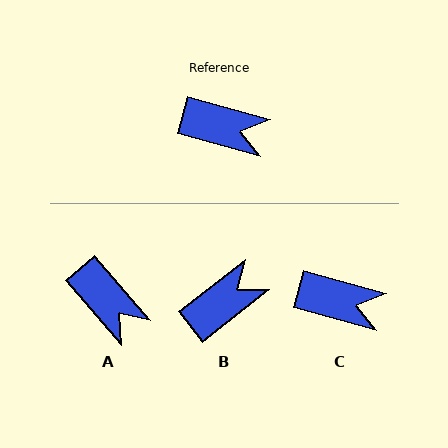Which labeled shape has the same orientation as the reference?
C.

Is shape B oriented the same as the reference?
No, it is off by about 53 degrees.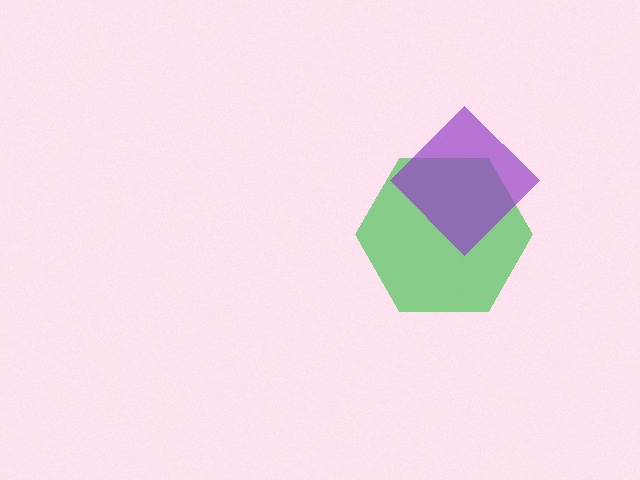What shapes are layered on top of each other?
The layered shapes are: a green hexagon, a purple diamond.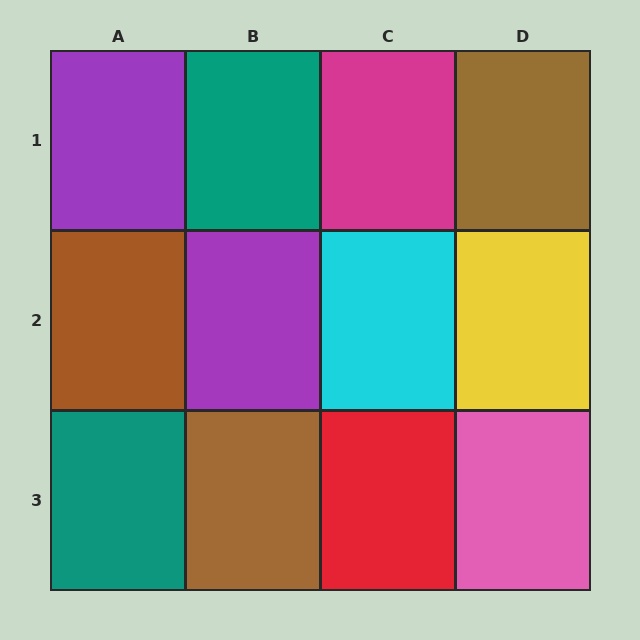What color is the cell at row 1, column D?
Brown.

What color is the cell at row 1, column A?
Purple.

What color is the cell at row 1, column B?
Teal.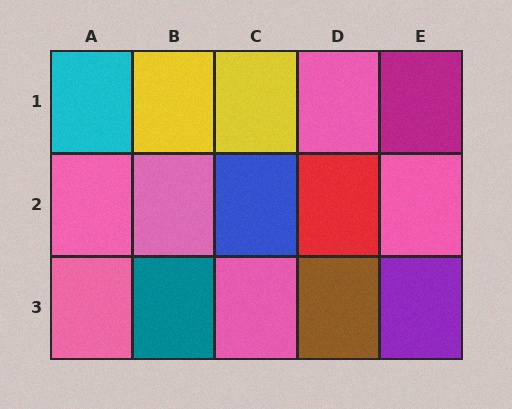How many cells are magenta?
1 cell is magenta.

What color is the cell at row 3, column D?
Brown.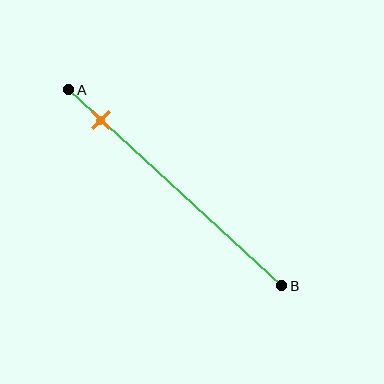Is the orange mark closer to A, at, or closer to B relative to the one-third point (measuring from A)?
The orange mark is closer to point A than the one-third point of segment AB.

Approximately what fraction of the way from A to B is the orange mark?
The orange mark is approximately 15% of the way from A to B.